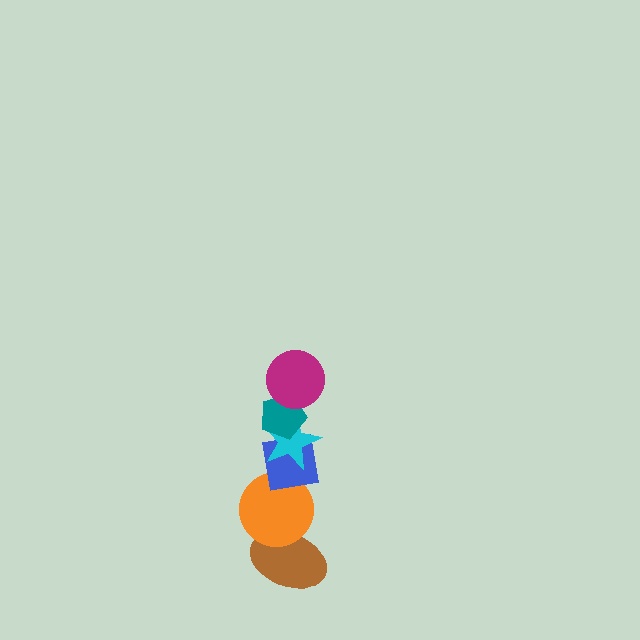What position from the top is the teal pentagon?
The teal pentagon is 2nd from the top.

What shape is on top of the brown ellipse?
The orange circle is on top of the brown ellipse.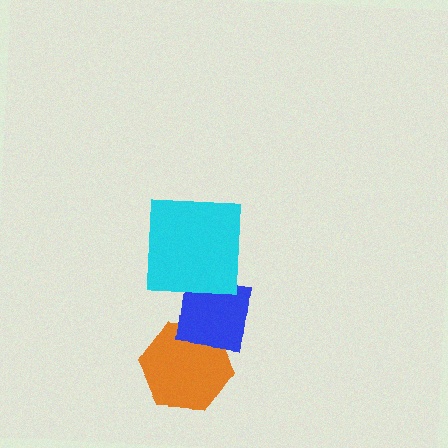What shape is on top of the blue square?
The cyan square is on top of the blue square.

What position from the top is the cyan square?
The cyan square is 1st from the top.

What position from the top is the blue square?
The blue square is 2nd from the top.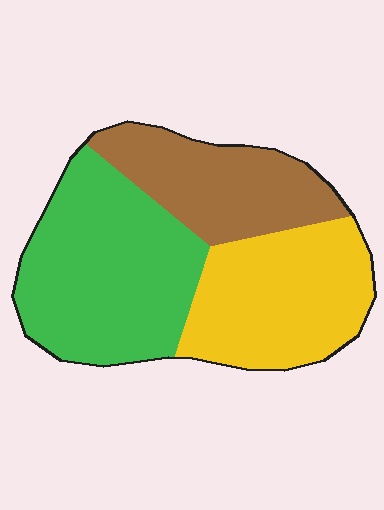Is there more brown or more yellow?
Yellow.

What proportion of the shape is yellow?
Yellow covers roughly 35% of the shape.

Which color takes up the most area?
Green, at roughly 40%.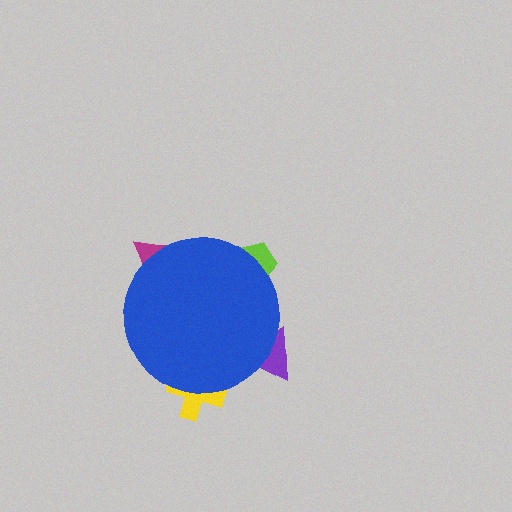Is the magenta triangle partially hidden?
Yes, the magenta triangle is partially hidden behind the blue circle.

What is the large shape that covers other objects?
A blue circle.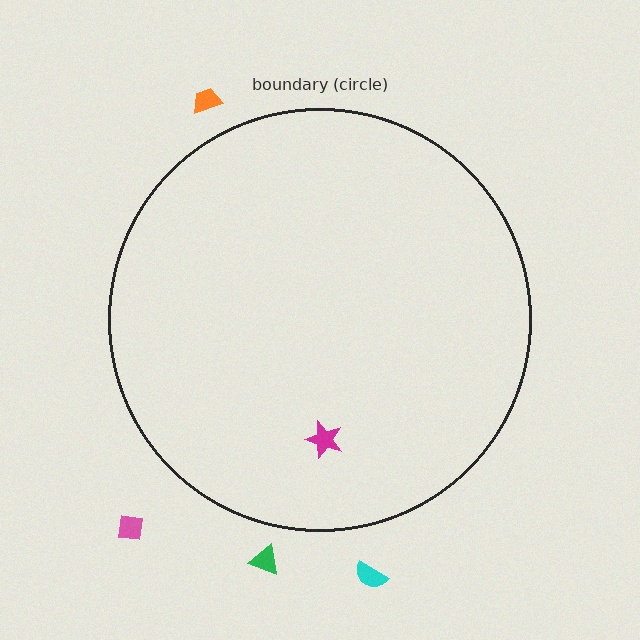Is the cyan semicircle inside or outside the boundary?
Outside.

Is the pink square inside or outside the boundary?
Outside.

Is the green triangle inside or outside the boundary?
Outside.